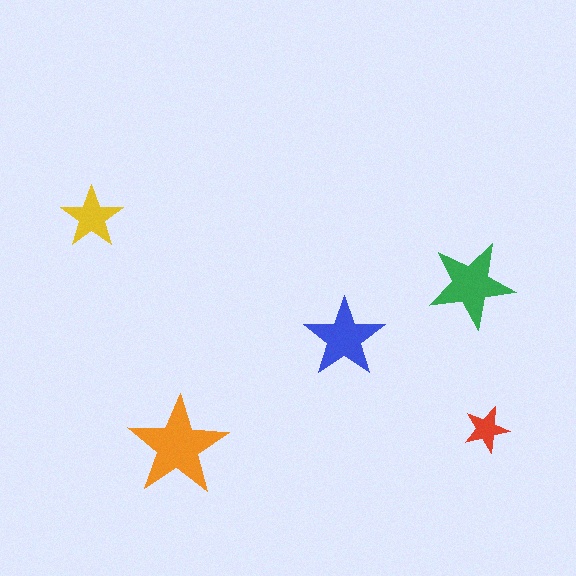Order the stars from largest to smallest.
the orange one, the green one, the blue one, the yellow one, the red one.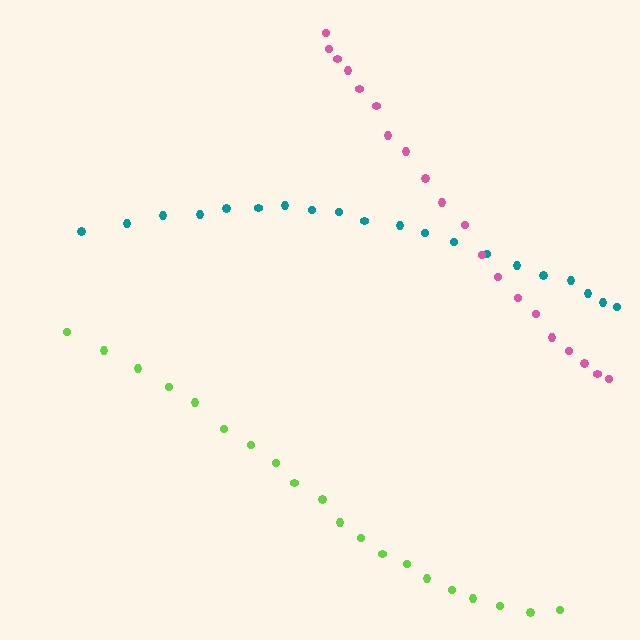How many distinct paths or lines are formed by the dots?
There are 3 distinct paths.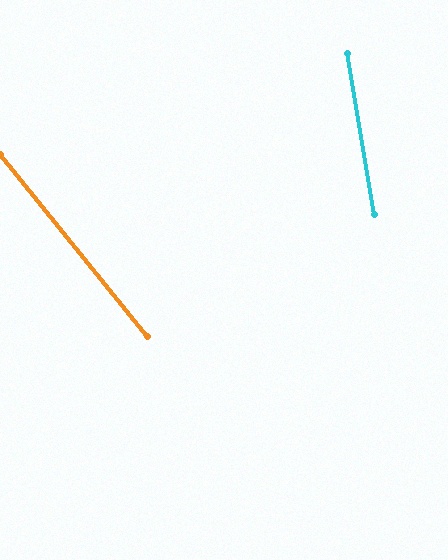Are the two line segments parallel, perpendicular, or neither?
Neither parallel nor perpendicular — they differ by about 30°.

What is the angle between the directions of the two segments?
Approximately 30 degrees.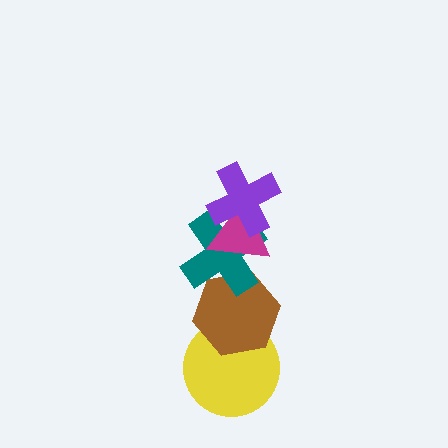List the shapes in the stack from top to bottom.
From top to bottom: the purple cross, the magenta triangle, the teal cross, the brown hexagon, the yellow circle.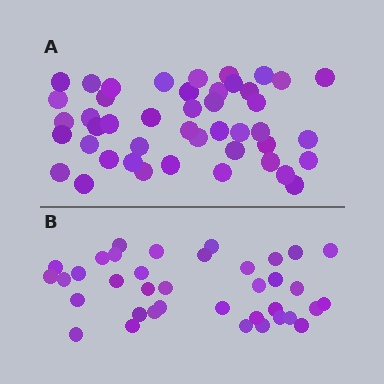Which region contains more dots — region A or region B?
Region A (the top region) has more dots.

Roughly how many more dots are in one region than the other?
Region A has roughly 8 or so more dots than region B.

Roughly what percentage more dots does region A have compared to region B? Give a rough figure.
About 20% more.